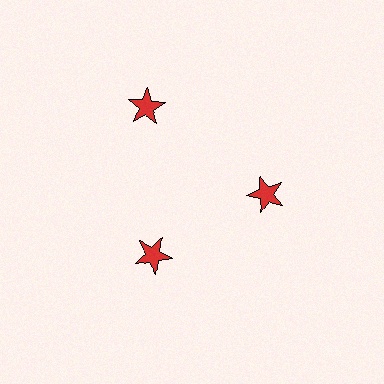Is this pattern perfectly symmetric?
No. The 3 red stars are arranged in a ring, but one element near the 11 o'clock position is pushed outward from the center, breaking the 3-fold rotational symmetry.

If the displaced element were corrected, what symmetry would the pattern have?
It would have 3-fold rotational symmetry — the pattern would map onto itself every 120 degrees.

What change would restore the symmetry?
The symmetry would be restored by moving it inward, back onto the ring so that all 3 stars sit at equal angles and equal distance from the center.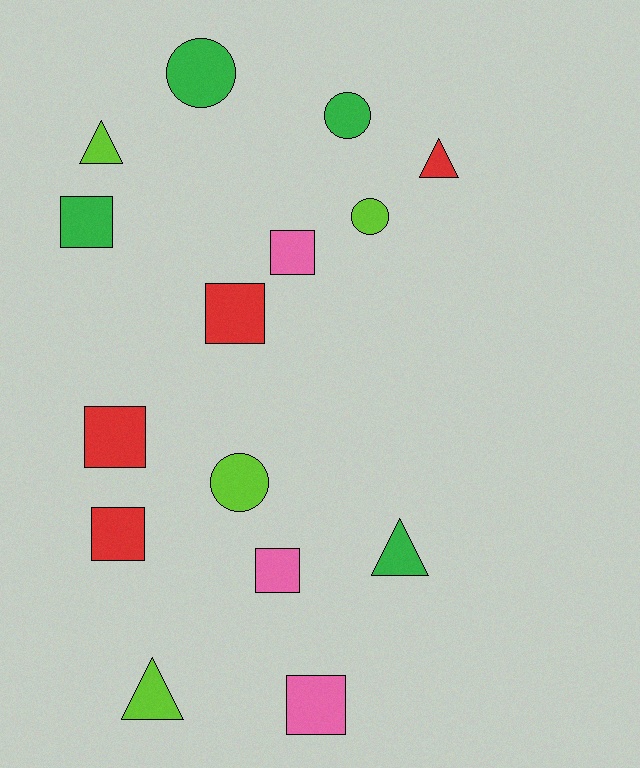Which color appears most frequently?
Green, with 4 objects.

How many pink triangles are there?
There are no pink triangles.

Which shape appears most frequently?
Square, with 7 objects.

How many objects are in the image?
There are 15 objects.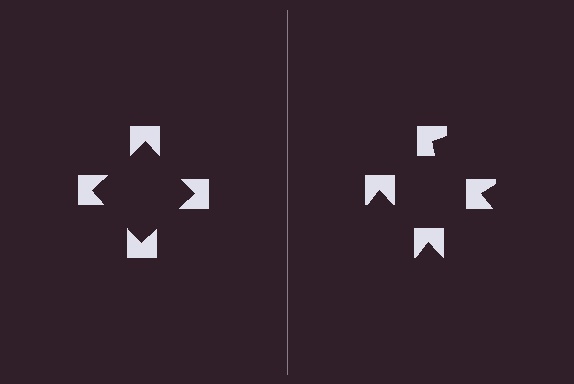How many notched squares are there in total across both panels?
8 — 4 on each side.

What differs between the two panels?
The notched squares are positioned identically on both sides; only the wedge orientations differ. On the left they align to a square; on the right they are misaligned.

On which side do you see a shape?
An illusory square appears on the left side. On the right side the wedge cuts are rotated, so no coherent shape forms.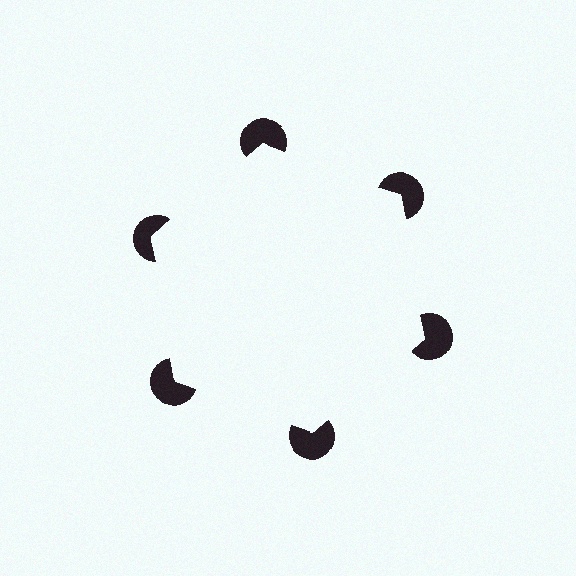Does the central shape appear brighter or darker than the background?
It typically appears slightly brighter than the background, even though no actual brightness change is drawn.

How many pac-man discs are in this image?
There are 6 — one at each vertex of the illusory hexagon.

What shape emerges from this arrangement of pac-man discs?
An illusory hexagon — its edges are inferred from the aligned wedge cuts in the pac-man discs, not physically drawn.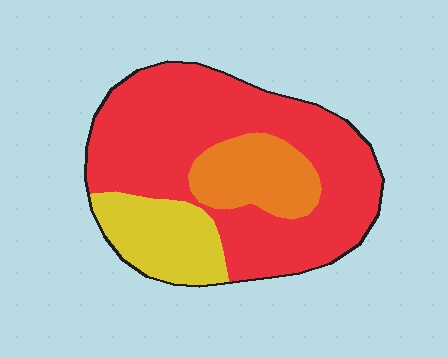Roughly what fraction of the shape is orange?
Orange covers around 15% of the shape.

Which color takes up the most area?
Red, at roughly 65%.